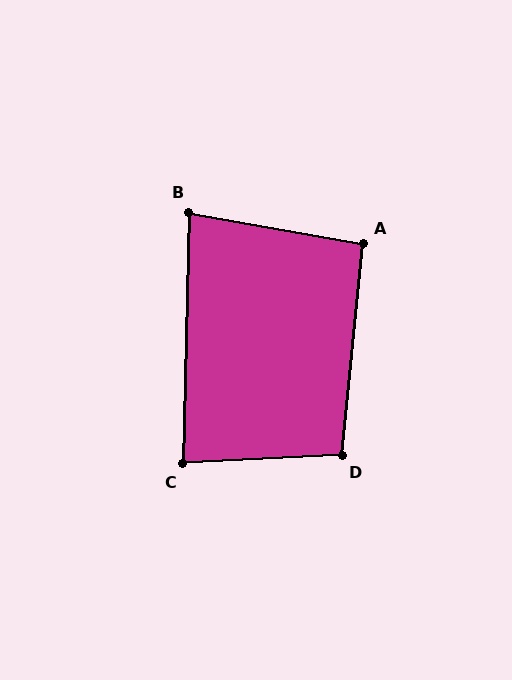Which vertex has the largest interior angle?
D, at approximately 99 degrees.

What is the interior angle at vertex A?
Approximately 94 degrees (approximately right).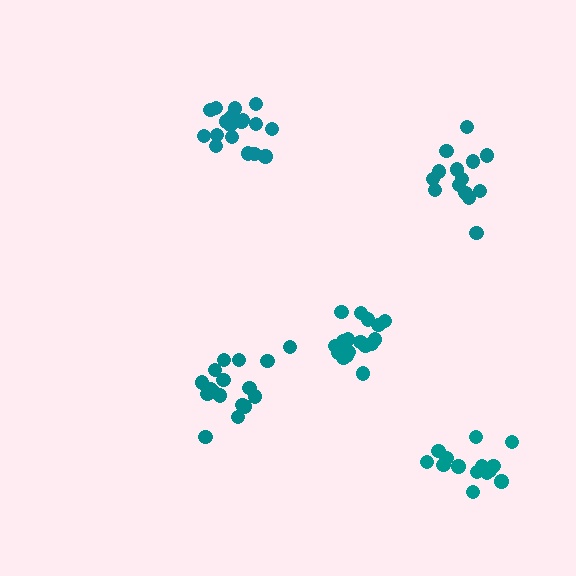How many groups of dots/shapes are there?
There are 5 groups.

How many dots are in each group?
Group 1: 19 dots, Group 2: 18 dots, Group 3: 17 dots, Group 4: 14 dots, Group 5: 14 dots (82 total).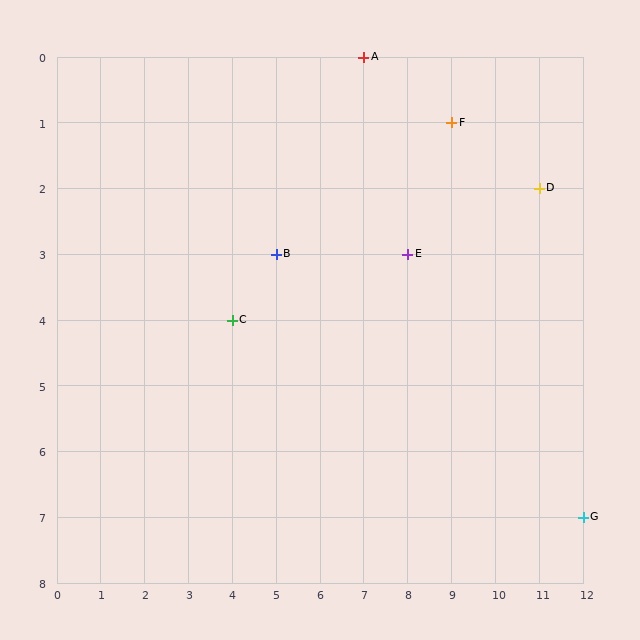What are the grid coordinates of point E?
Point E is at grid coordinates (8, 3).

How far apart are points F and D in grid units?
Points F and D are 2 columns and 1 row apart (about 2.2 grid units diagonally).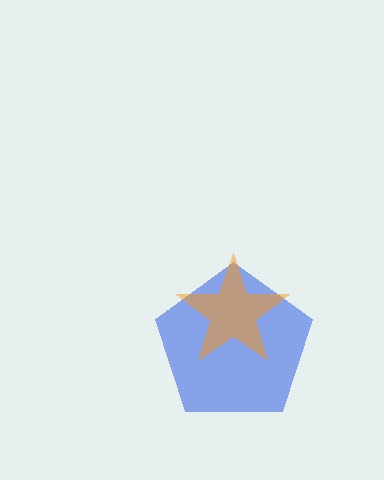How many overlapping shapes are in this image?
There are 2 overlapping shapes in the image.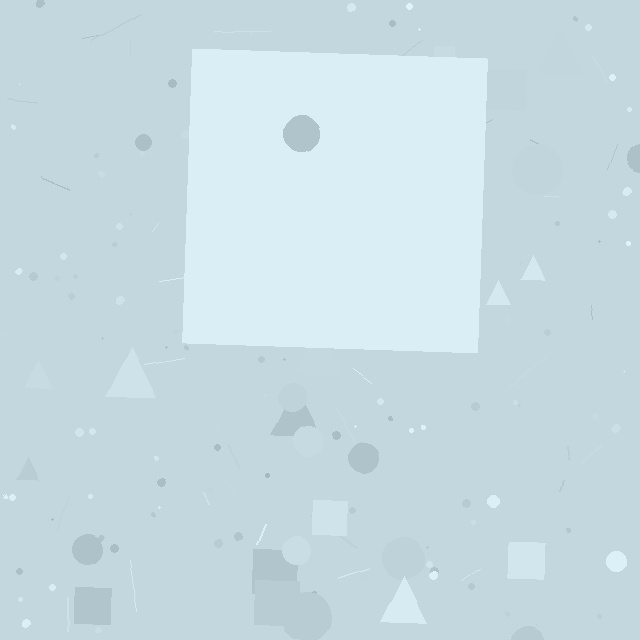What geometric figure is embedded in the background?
A square is embedded in the background.